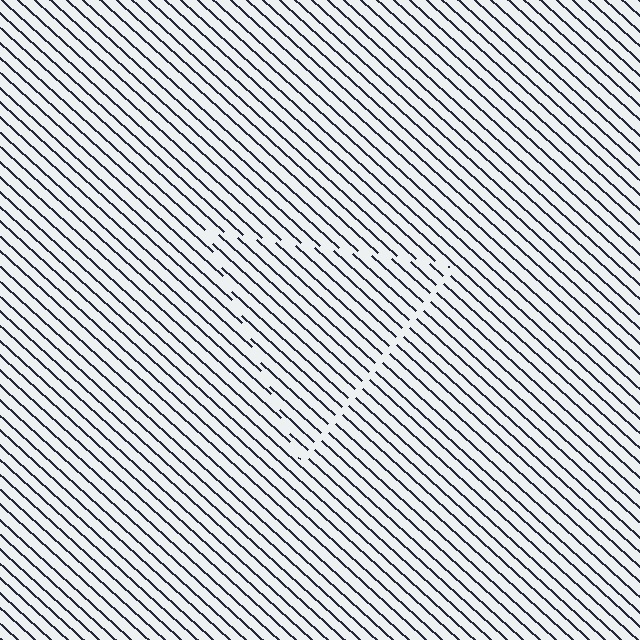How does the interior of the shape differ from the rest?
The interior of the shape contains the same grating, shifted by half a period — the contour is defined by the phase discontinuity where line-ends from the inner and outer gratings abut.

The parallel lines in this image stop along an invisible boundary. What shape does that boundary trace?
An illusory triangle. The interior of the shape contains the same grating, shifted by half a period — the contour is defined by the phase discontinuity where line-ends from the inner and outer gratings abut.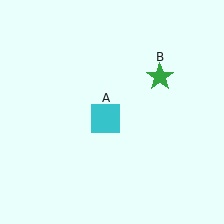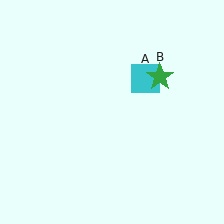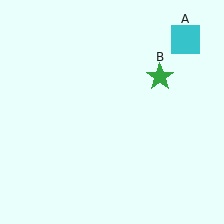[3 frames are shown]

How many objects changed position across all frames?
1 object changed position: cyan square (object A).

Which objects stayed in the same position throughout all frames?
Green star (object B) remained stationary.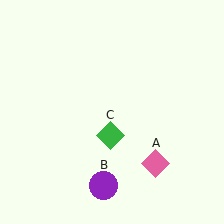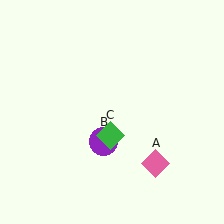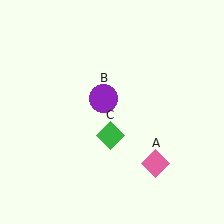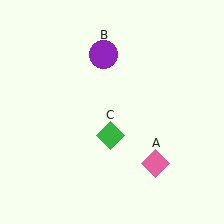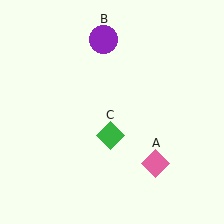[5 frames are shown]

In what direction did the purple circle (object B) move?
The purple circle (object B) moved up.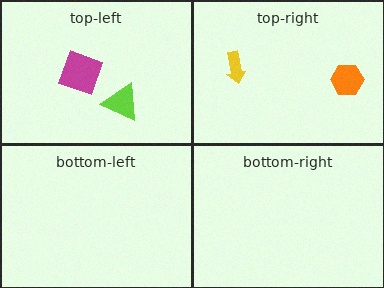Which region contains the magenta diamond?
The top-left region.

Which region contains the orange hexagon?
The top-right region.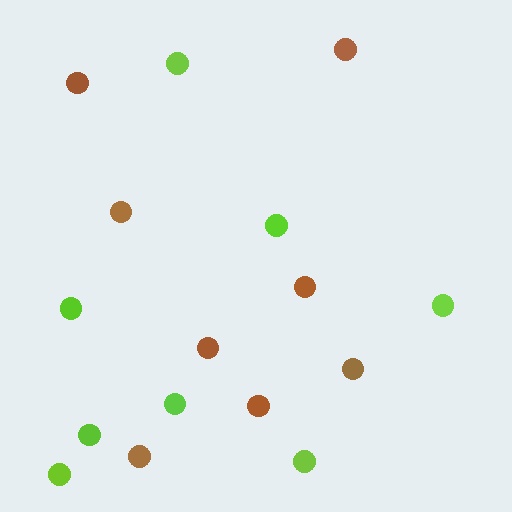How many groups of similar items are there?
There are 2 groups: one group of brown circles (8) and one group of lime circles (8).